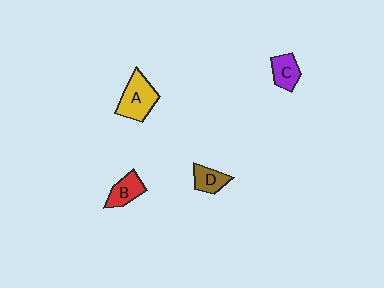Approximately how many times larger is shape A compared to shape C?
Approximately 1.6 times.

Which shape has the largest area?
Shape A (yellow).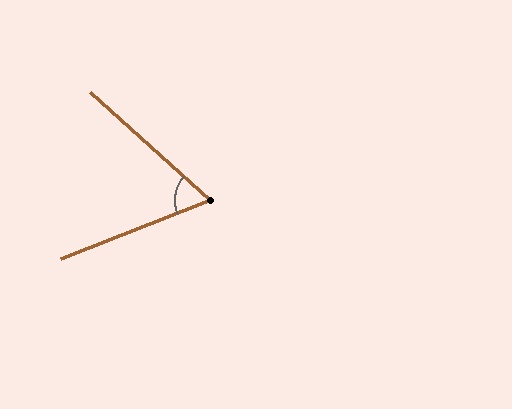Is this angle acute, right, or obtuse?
It is acute.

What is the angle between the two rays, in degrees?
Approximately 63 degrees.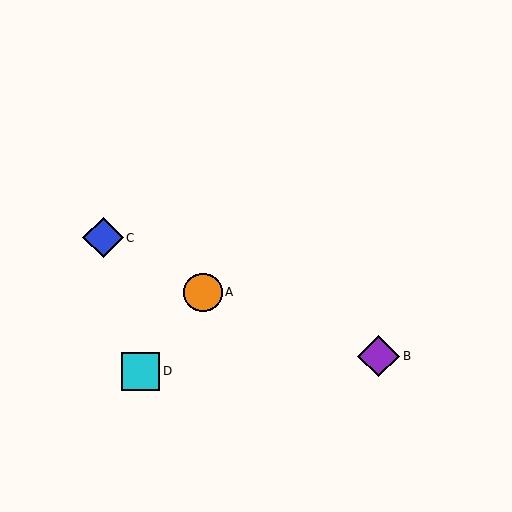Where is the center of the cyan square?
The center of the cyan square is at (141, 371).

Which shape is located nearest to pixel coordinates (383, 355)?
The purple diamond (labeled B) at (379, 356) is nearest to that location.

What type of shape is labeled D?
Shape D is a cyan square.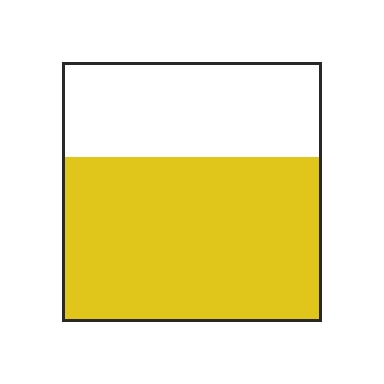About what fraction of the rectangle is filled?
About five eighths (5/8).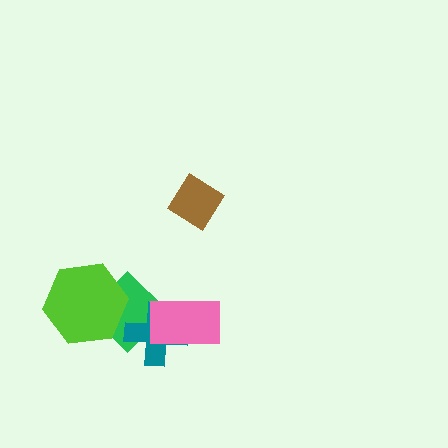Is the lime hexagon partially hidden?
No, no other shape covers it.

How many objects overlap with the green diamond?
3 objects overlap with the green diamond.